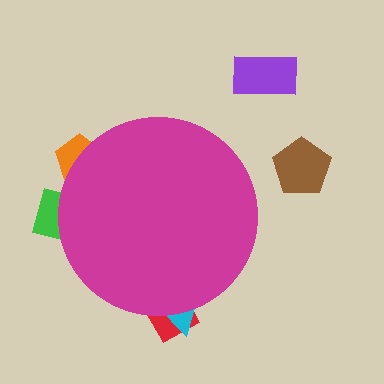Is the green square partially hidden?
Yes, the green square is partially hidden behind the magenta circle.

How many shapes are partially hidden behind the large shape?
4 shapes are partially hidden.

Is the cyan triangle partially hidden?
Yes, the cyan triangle is partially hidden behind the magenta circle.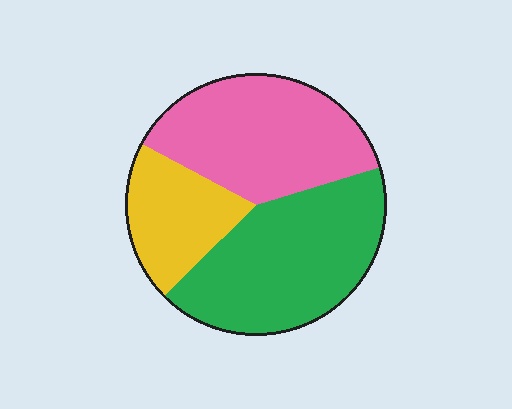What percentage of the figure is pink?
Pink takes up about three eighths (3/8) of the figure.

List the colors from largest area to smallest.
From largest to smallest: green, pink, yellow.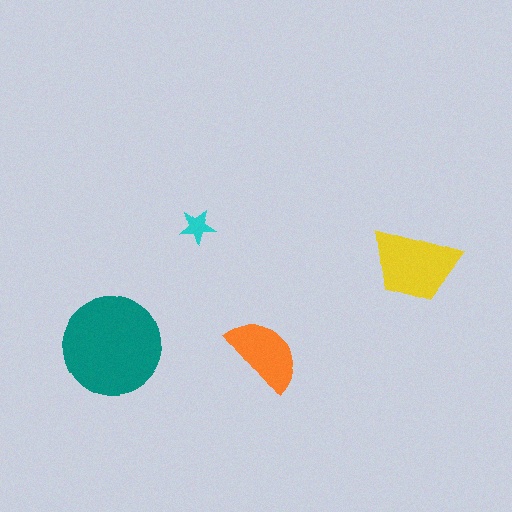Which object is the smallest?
The cyan star.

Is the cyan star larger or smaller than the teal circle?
Smaller.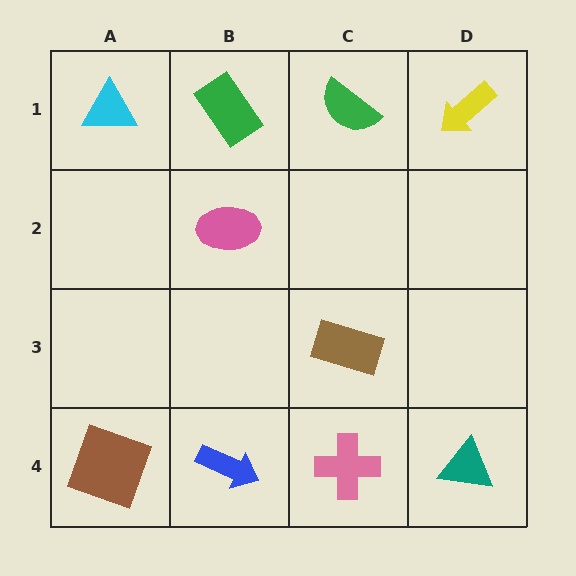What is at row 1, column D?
A yellow arrow.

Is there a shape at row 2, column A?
No, that cell is empty.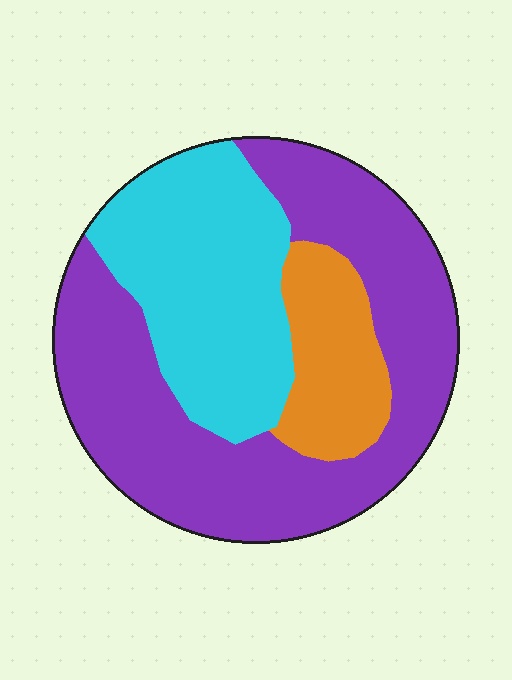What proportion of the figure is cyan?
Cyan covers 32% of the figure.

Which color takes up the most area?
Purple, at roughly 55%.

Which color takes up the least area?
Orange, at roughly 15%.